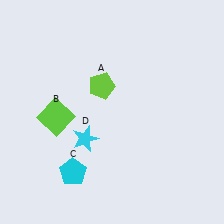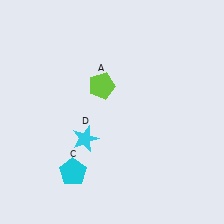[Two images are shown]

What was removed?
The lime square (B) was removed in Image 2.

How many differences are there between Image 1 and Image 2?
There is 1 difference between the two images.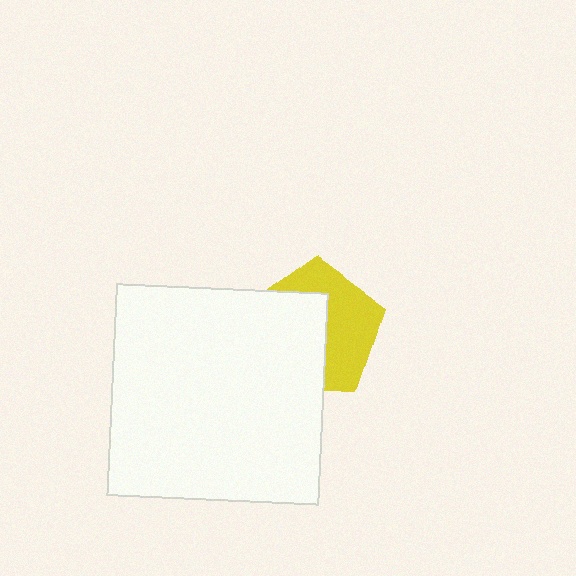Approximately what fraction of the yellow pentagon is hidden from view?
Roughly 52% of the yellow pentagon is hidden behind the white square.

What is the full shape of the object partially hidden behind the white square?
The partially hidden object is a yellow pentagon.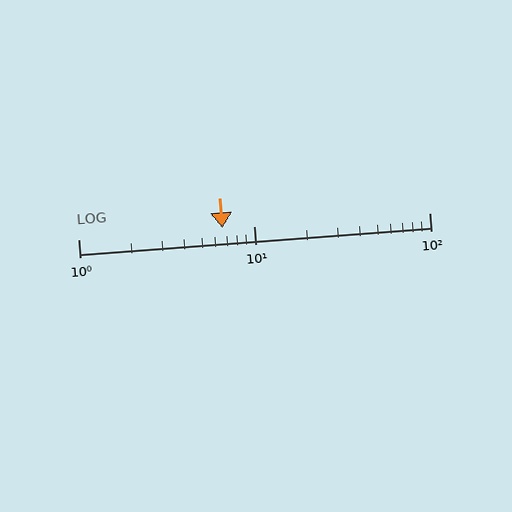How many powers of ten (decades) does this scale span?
The scale spans 2 decades, from 1 to 100.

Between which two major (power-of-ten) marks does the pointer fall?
The pointer is between 1 and 10.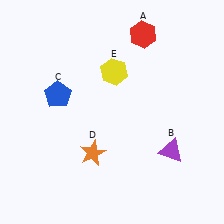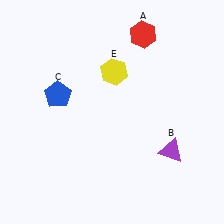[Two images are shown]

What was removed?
The orange star (D) was removed in Image 2.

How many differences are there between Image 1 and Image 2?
There is 1 difference between the two images.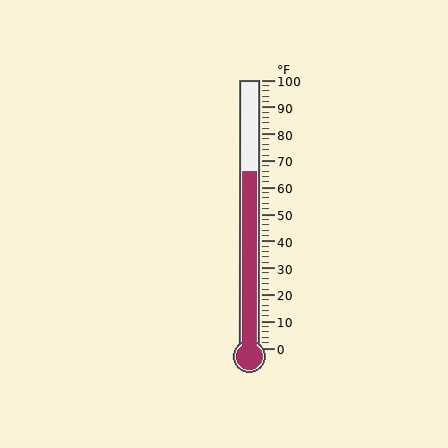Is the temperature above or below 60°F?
The temperature is above 60°F.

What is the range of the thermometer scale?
The thermometer scale ranges from 0°F to 100°F.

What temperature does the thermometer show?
The thermometer shows approximately 66°F.